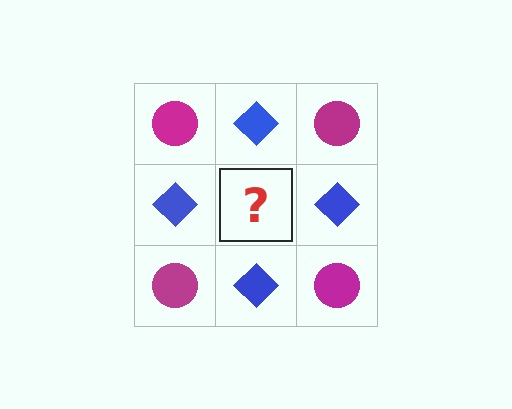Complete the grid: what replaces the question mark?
The question mark should be replaced with a magenta circle.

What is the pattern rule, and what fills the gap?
The rule is that it alternates magenta circle and blue diamond in a checkerboard pattern. The gap should be filled with a magenta circle.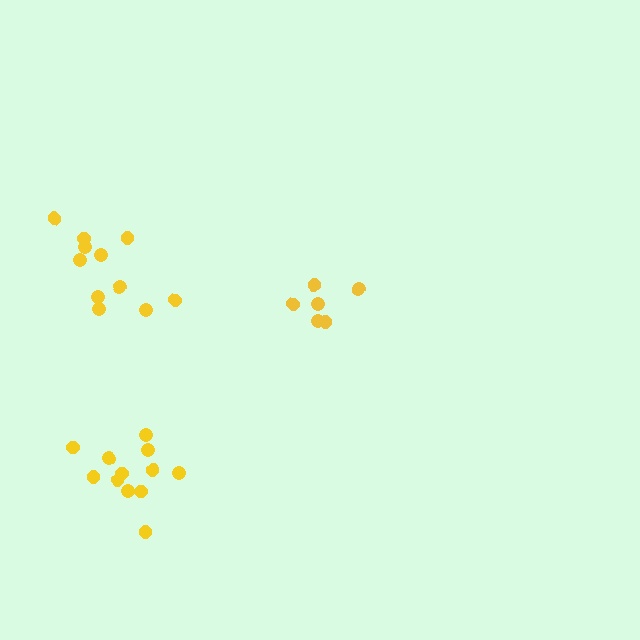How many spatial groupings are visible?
There are 3 spatial groupings.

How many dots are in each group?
Group 1: 6 dots, Group 2: 12 dots, Group 3: 11 dots (29 total).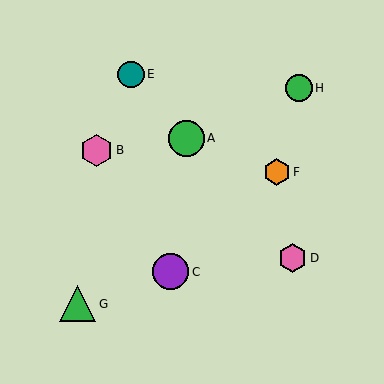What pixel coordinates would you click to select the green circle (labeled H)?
Click at (299, 88) to select the green circle H.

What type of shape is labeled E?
Shape E is a teal circle.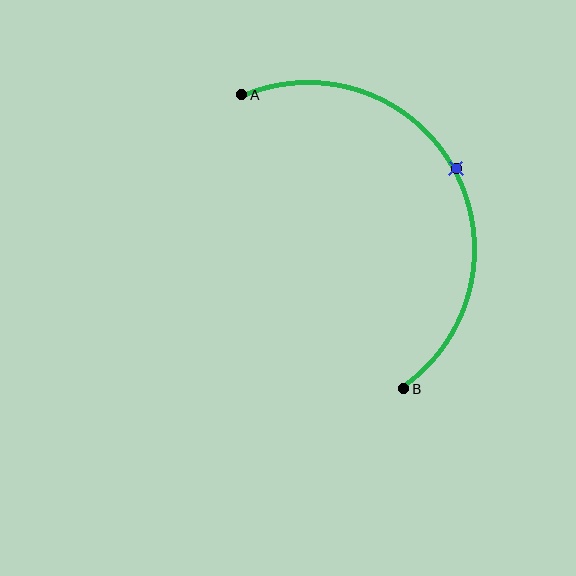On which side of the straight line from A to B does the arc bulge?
The arc bulges to the right of the straight line connecting A and B.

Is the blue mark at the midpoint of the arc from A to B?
Yes. The blue mark lies on the arc at equal arc-length from both A and B — it is the arc midpoint.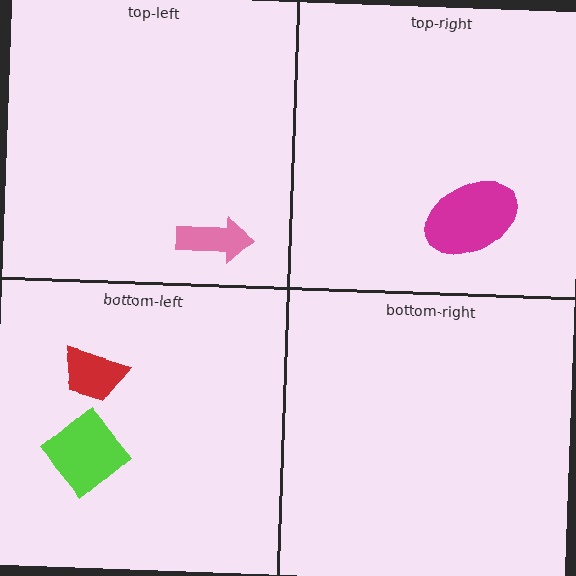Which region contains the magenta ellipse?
The top-right region.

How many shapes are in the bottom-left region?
2.